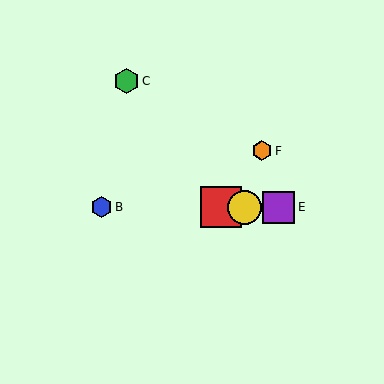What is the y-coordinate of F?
Object F is at y≈151.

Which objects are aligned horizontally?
Objects A, B, D, E are aligned horizontally.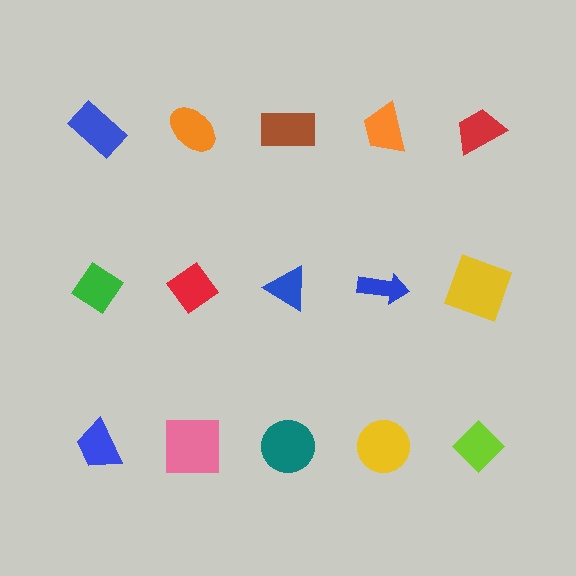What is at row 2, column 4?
A blue arrow.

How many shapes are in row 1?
5 shapes.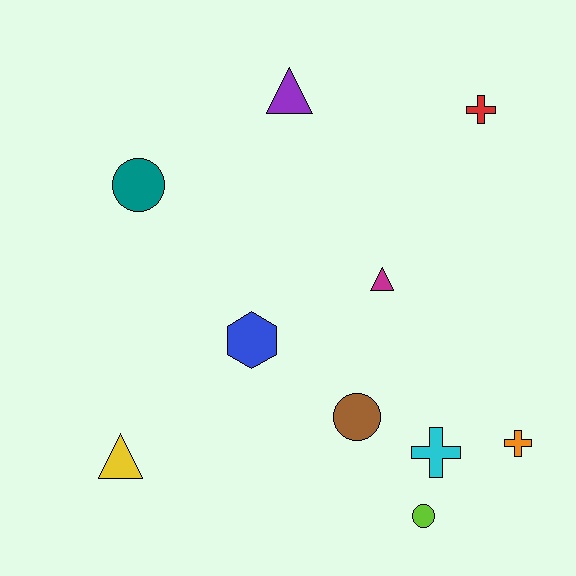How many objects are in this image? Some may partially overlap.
There are 10 objects.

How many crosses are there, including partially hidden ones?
There are 3 crosses.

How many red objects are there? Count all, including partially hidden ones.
There is 1 red object.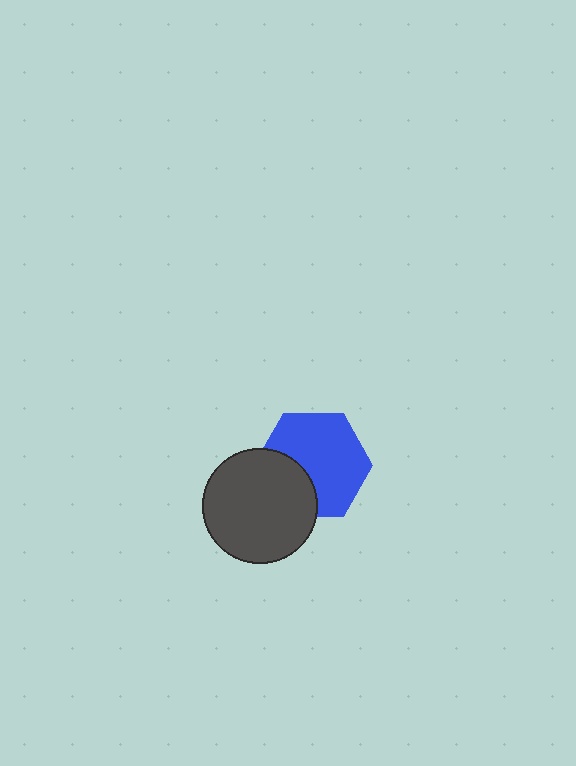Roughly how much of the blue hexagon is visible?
Most of it is visible (roughly 69%).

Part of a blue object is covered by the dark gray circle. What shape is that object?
It is a hexagon.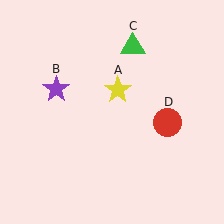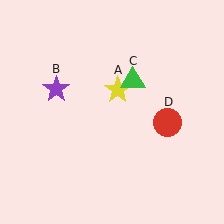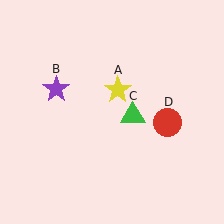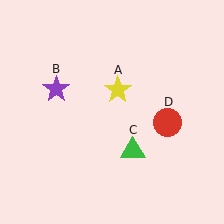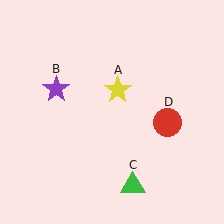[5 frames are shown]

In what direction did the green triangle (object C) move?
The green triangle (object C) moved down.